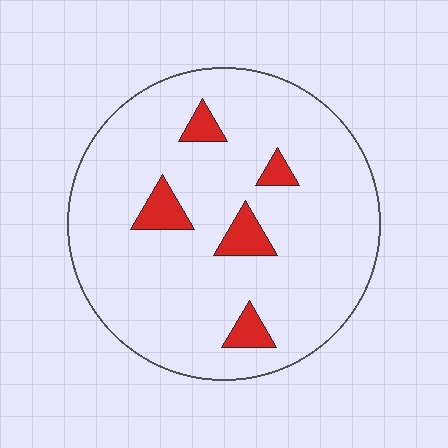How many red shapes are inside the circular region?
5.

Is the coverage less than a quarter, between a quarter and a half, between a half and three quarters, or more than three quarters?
Less than a quarter.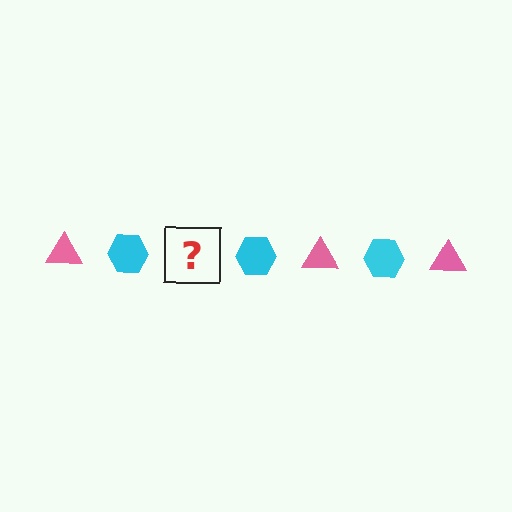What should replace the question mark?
The question mark should be replaced with a pink triangle.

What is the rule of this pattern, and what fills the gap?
The rule is that the pattern alternates between pink triangle and cyan hexagon. The gap should be filled with a pink triangle.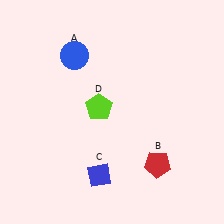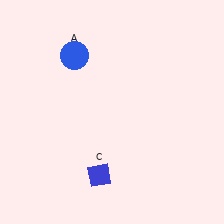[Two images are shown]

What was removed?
The red pentagon (B), the lime pentagon (D) were removed in Image 2.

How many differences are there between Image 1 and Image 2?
There are 2 differences between the two images.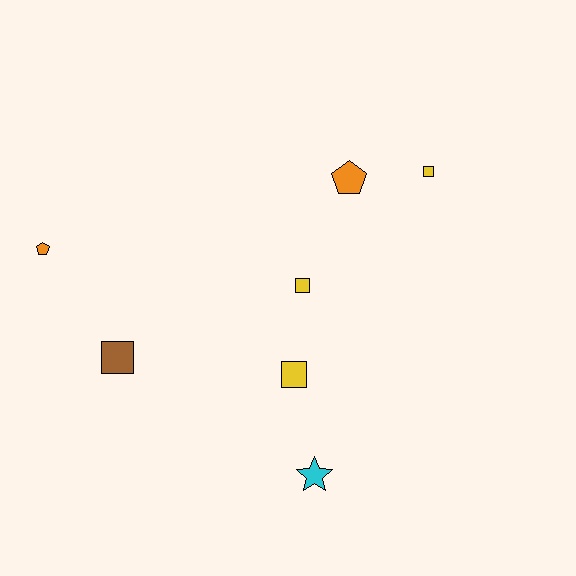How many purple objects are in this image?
There are no purple objects.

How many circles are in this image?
There are no circles.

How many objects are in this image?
There are 7 objects.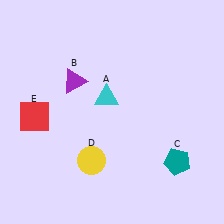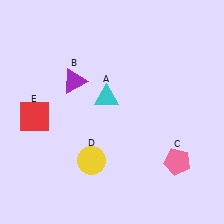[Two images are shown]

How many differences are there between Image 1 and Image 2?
There is 1 difference between the two images.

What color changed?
The pentagon (C) changed from teal in Image 1 to pink in Image 2.